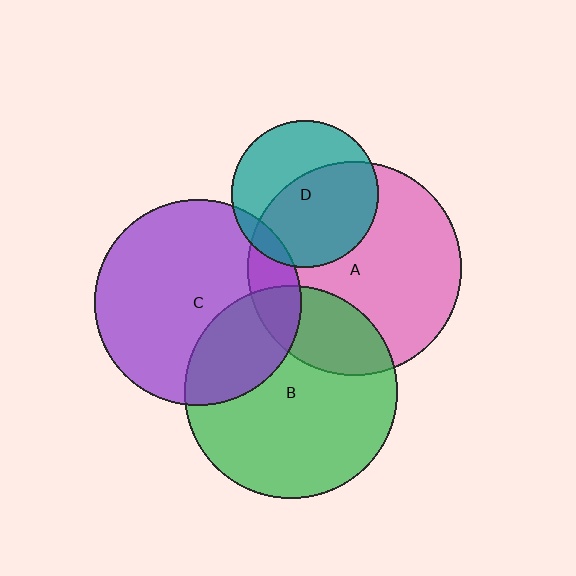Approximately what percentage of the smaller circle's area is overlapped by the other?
Approximately 25%.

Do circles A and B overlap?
Yes.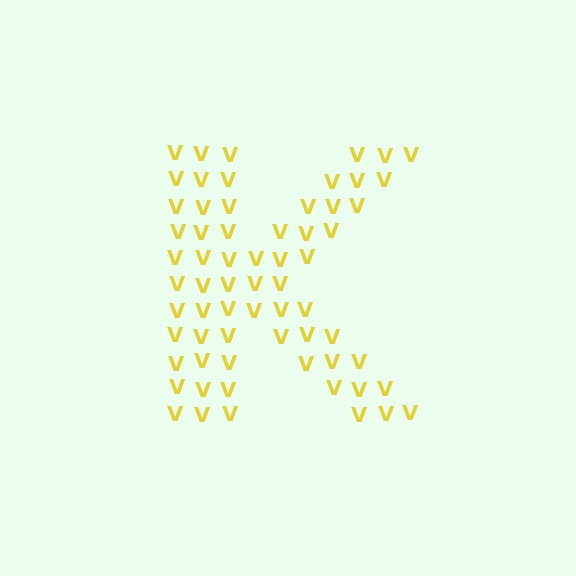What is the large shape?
The large shape is the letter K.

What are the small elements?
The small elements are letter V's.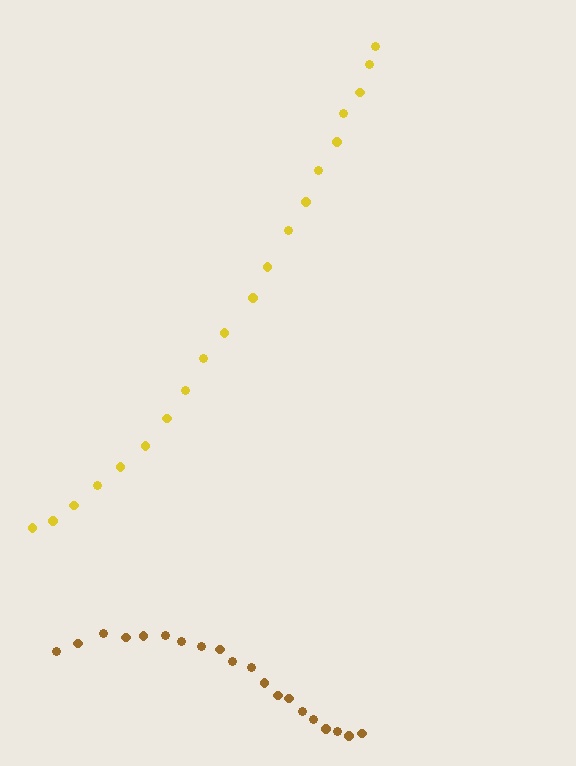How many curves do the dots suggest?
There are 2 distinct paths.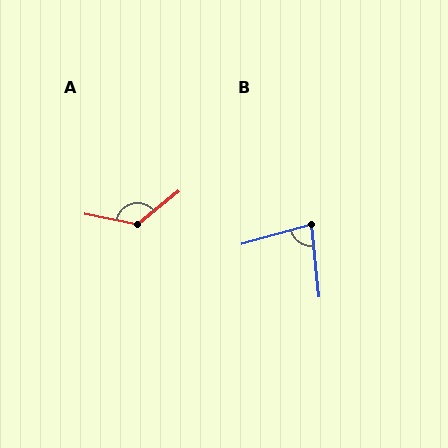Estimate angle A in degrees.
Approximately 130 degrees.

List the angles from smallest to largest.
B (81°), A (130°).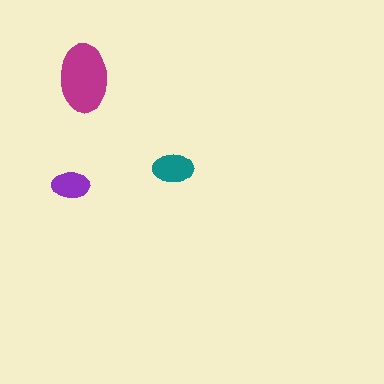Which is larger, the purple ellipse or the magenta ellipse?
The magenta one.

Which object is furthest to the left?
The purple ellipse is leftmost.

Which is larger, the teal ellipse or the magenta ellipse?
The magenta one.